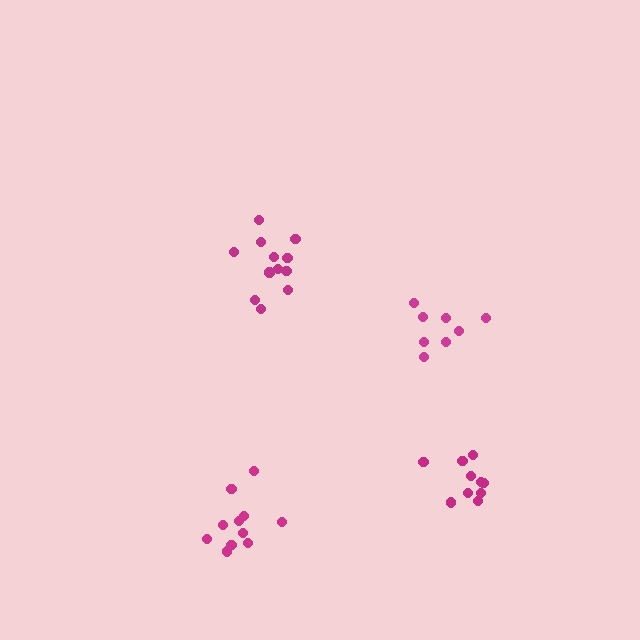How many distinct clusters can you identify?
There are 4 distinct clusters.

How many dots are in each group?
Group 1: 12 dots, Group 2: 11 dots, Group 3: 8 dots, Group 4: 10 dots (41 total).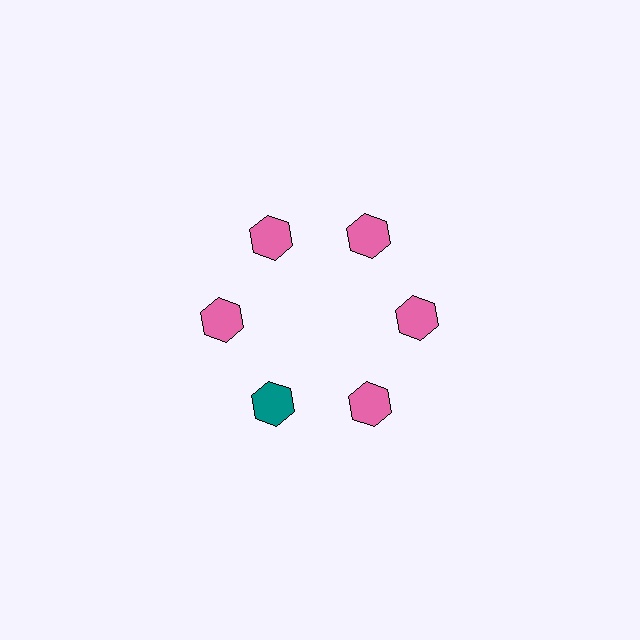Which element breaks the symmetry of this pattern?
The teal hexagon at roughly the 7 o'clock position breaks the symmetry. All other shapes are pink hexagons.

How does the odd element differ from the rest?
It has a different color: teal instead of pink.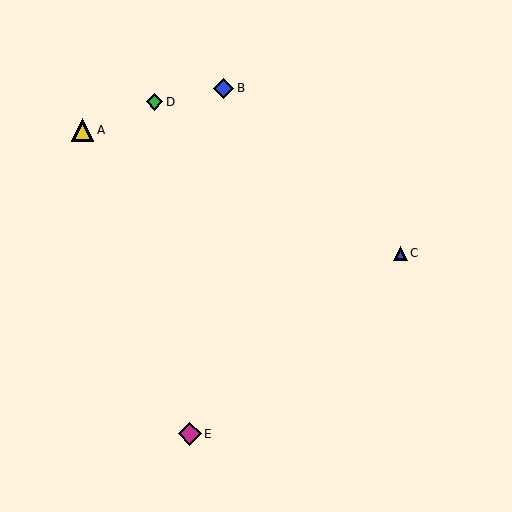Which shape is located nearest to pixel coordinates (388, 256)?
The blue triangle (labeled C) at (401, 253) is nearest to that location.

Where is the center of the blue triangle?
The center of the blue triangle is at (401, 253).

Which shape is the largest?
The magenta diamond (labeled E) is the largest.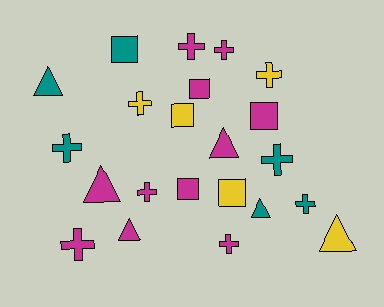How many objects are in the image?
There are 22 objects.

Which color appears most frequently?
Magenta, with 11 objects.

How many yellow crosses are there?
There are 2 yellow crosses.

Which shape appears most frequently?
Cross, with 10 objects.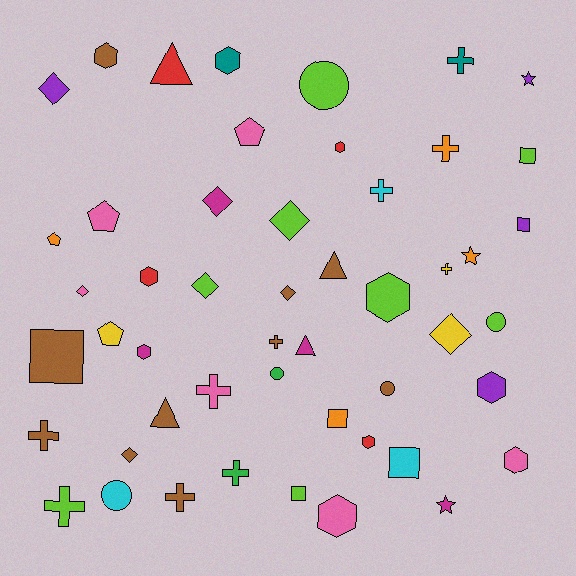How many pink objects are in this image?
There are 6 pink objects.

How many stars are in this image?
There are 3 stars.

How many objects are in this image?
There are 50 objects.